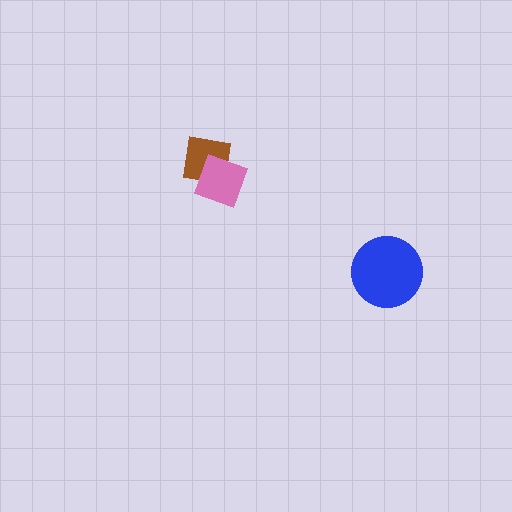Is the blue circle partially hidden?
No, no other shape covers it.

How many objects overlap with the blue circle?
0 objects overlap with the blue circle.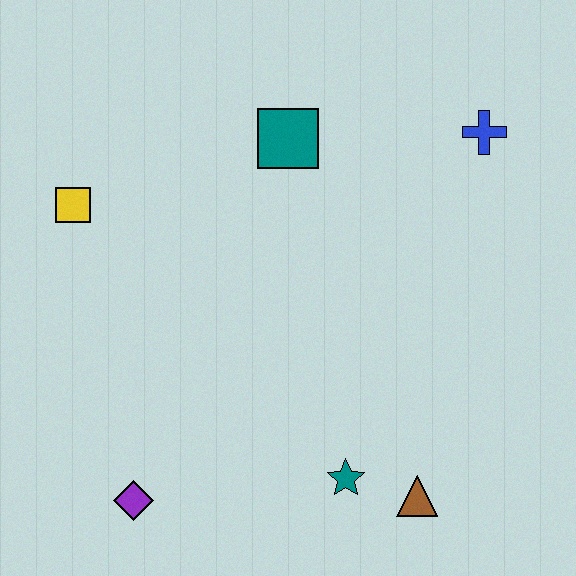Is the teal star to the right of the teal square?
Yes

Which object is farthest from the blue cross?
The purple diamond is farthest from the blue cross.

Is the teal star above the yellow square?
No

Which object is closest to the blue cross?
The teal square is closest to the blue cross.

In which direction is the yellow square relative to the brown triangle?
The yellow square is to the left of the brown triangle.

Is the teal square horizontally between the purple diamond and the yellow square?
No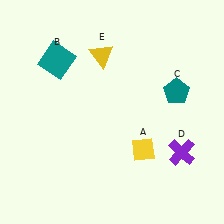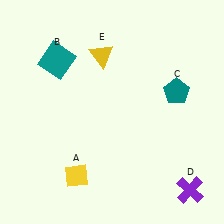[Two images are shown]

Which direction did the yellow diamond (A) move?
The yellow diamond (A) moved left.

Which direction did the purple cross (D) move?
The purple cross (D) moved down.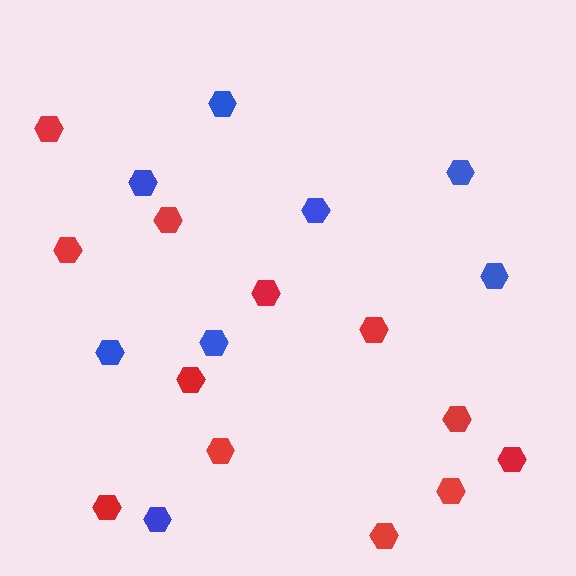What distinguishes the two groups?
There are 2 groups: one group of blue hexagons (8) and one group of red hexagons (12).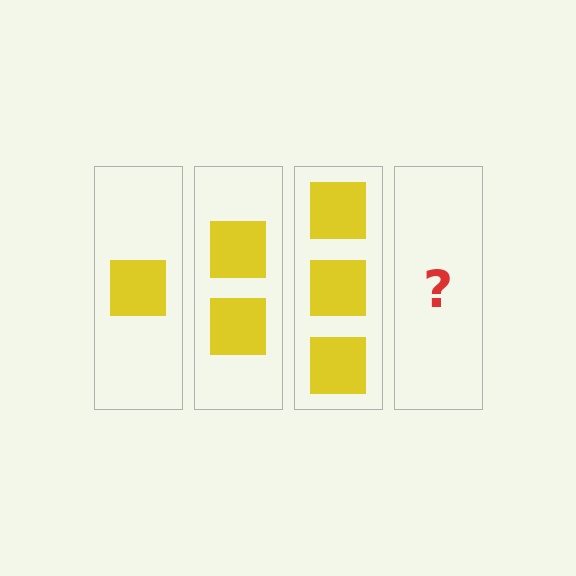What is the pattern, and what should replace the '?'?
The pattern is that each step adds one more square. The '?' should be 4 squares.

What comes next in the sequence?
The next element should be 4 squares.